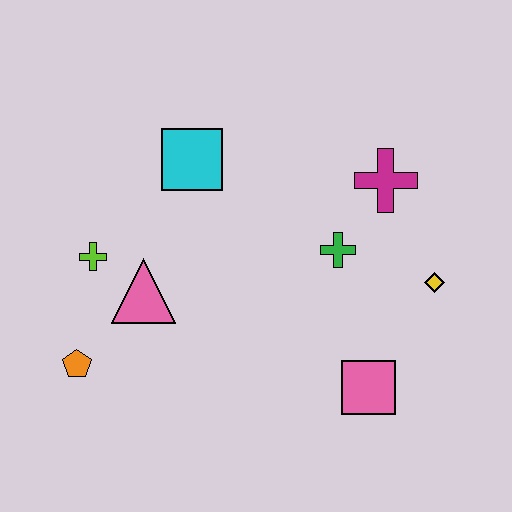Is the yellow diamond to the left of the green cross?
No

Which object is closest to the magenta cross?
The green cross is closest to the magenta cross.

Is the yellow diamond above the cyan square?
No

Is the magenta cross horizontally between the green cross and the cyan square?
No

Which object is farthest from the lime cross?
The yellow diamond is farthest from the lime cross.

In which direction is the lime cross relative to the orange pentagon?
The lime cross is above the orange pentagon.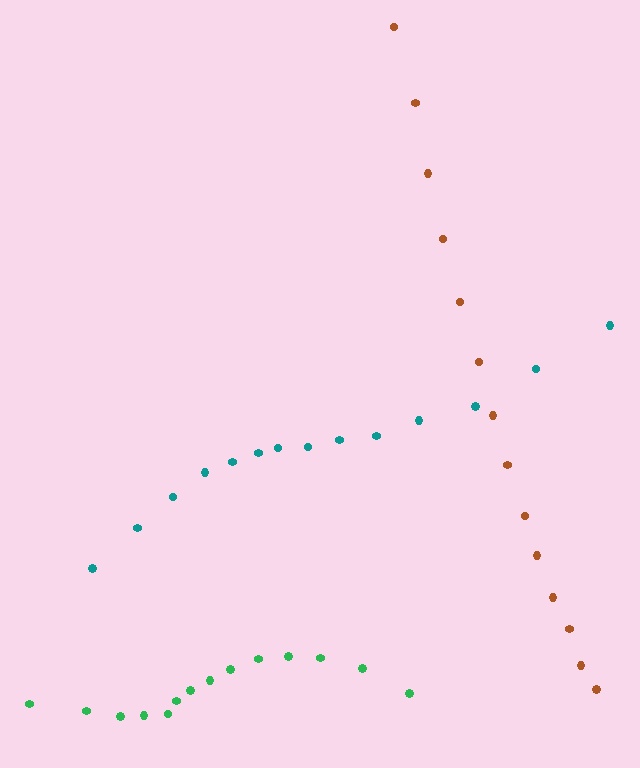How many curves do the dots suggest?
There are 3 distinct paths.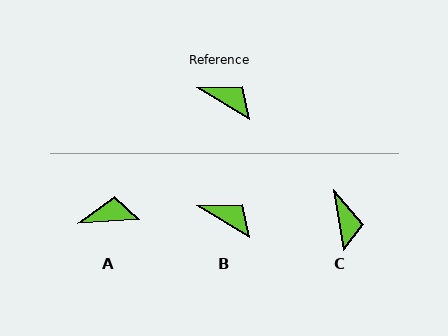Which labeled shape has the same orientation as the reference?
B.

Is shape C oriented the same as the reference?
No, it is off by about 50 degrees.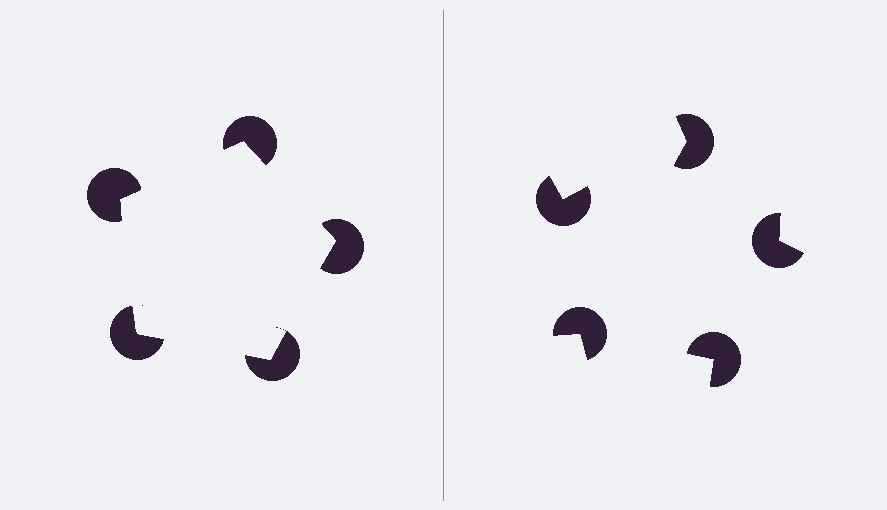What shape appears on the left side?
An illusory pentagon.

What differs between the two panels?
The pac-man discs are positioned identically on both sides; only the wedge orientations differ. On the left they align to a pentagon; on the right they are misaligned.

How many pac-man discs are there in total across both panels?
10 — 5 on each side.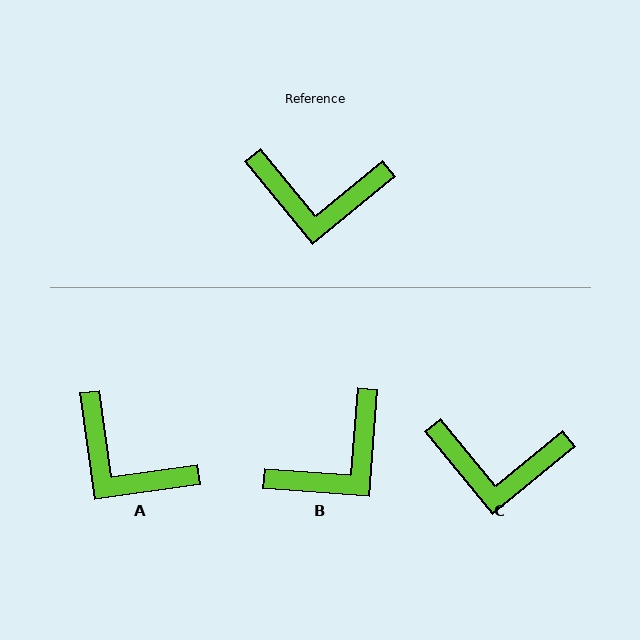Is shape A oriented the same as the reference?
No, it is off by about 31 degrees.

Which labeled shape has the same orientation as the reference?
C.